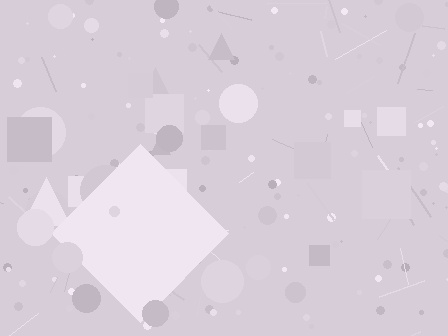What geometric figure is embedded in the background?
A diamond is embedded in the background.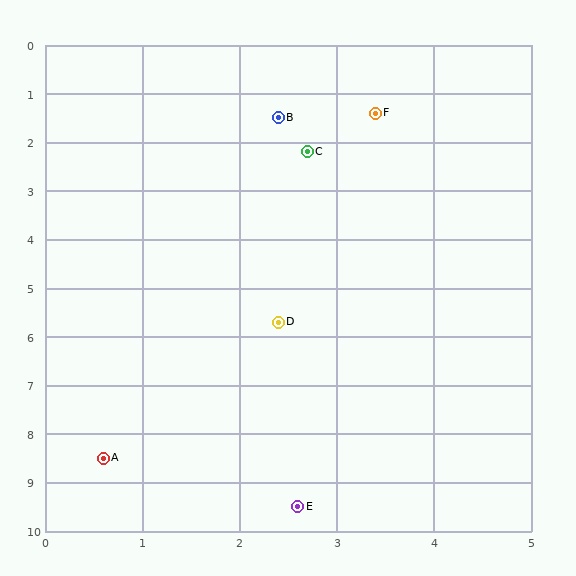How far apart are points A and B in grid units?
Points A and B are about 7.2 grid units apart.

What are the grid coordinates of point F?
Point F is at approximately (3.4, 1.4).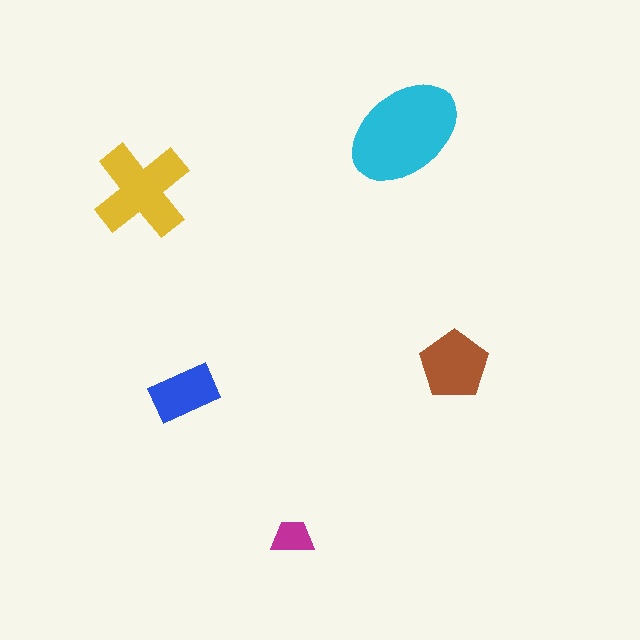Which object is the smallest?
The magenta trapezoid.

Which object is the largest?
The cyan ellipse.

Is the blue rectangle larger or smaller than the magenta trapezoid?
Larger.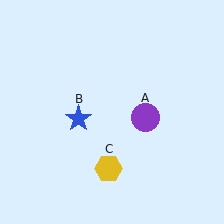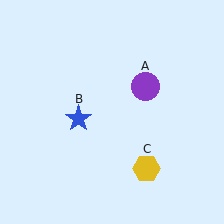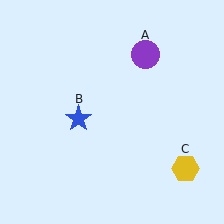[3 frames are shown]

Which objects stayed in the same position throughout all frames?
Blue star (object B) remained stationary.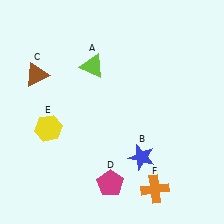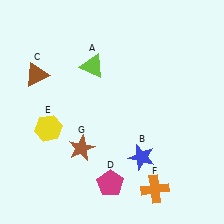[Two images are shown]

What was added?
A brown star (G) was added in Image 2.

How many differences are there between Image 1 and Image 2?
There is 1 difference between the two images.